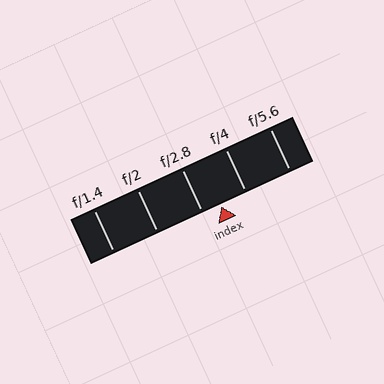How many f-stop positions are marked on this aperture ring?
There are 5 f-stop positions marked.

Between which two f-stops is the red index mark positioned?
The index mark is between f/2.8 and f/4.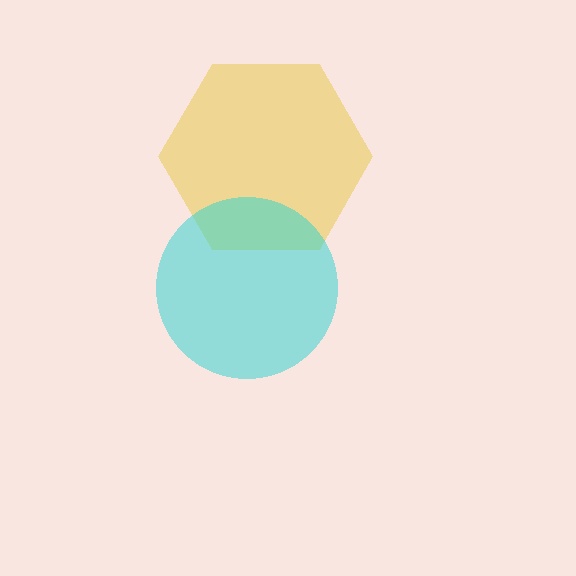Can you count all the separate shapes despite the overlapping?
Yes, there are 2 separate shapes.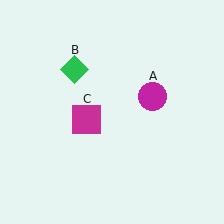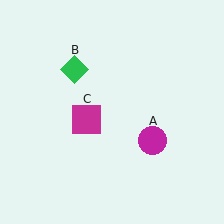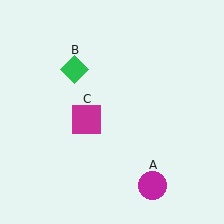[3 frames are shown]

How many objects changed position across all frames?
1 object changed position: magenta circle (object A).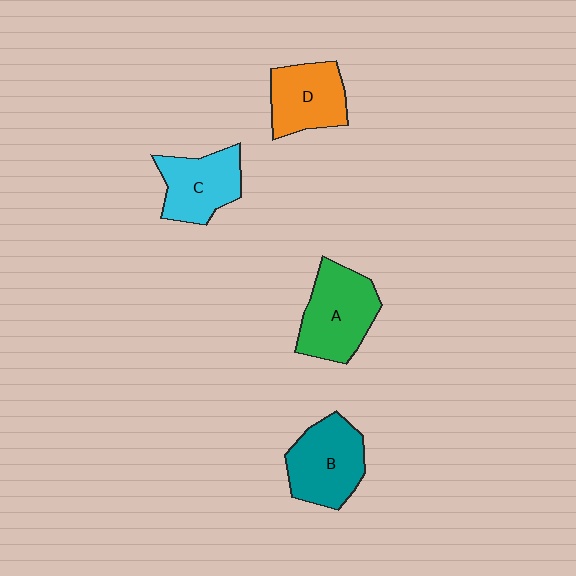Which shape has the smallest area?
Shape D (orange).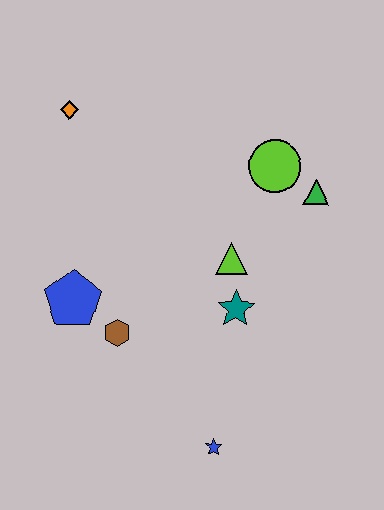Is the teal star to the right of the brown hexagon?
Yes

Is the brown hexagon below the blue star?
No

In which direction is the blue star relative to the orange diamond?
The blue star is below the orange diamond.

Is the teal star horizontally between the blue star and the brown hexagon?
No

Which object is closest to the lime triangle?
The teal star is closest to the lime triangle.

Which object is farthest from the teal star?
The orange diamond is farthest from the teal star.